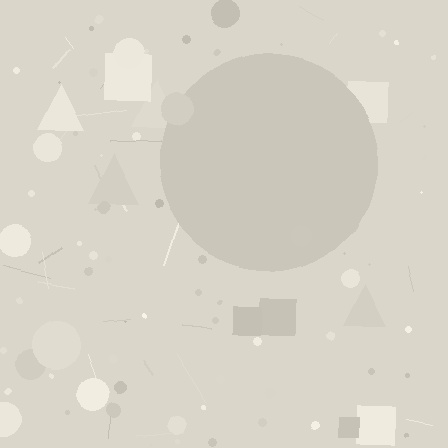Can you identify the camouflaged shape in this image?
The camouflaged shape is a circle.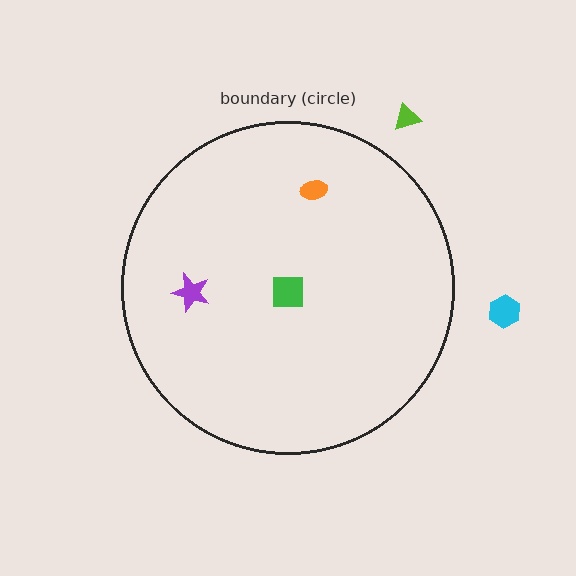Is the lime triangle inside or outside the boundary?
Outside.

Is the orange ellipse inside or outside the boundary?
Inside.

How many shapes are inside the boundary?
3 inside, 2 outside.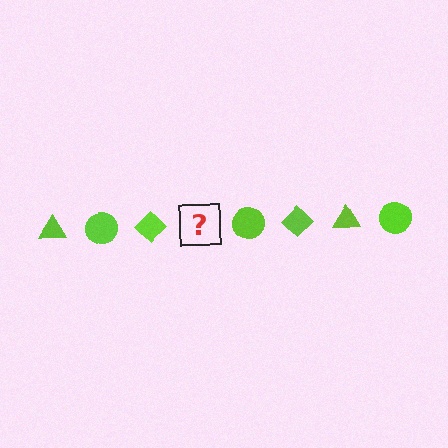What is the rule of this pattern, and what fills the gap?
The rule is that the pattern cycles through triangle, circle, diamond shapes in lime. The gap should be filled with a lime triangle.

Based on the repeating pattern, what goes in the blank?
The blank should be a lime triangle.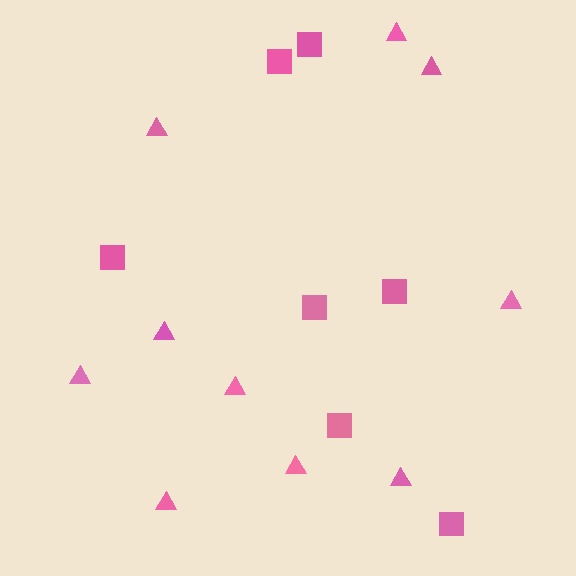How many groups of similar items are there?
There are 2 groups: one group of squares (7) and one group of triangles (10).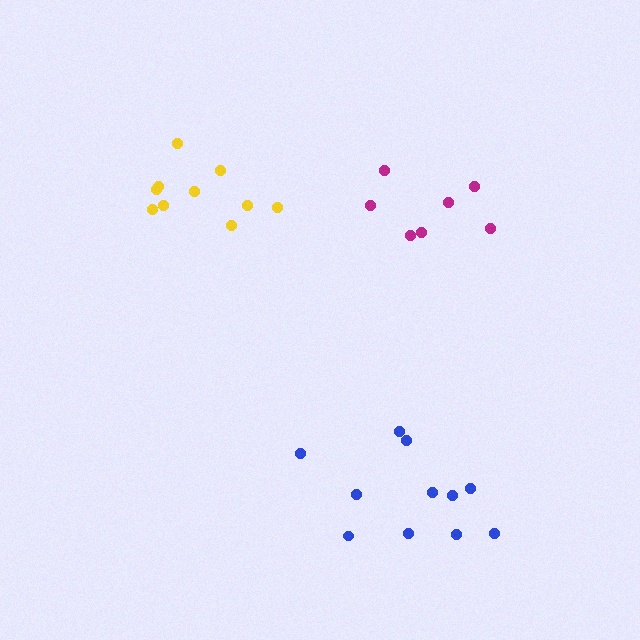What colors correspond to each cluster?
The clusters are colored: blue, yellow, magenta.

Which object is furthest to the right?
The magenta cluster is rightmost.